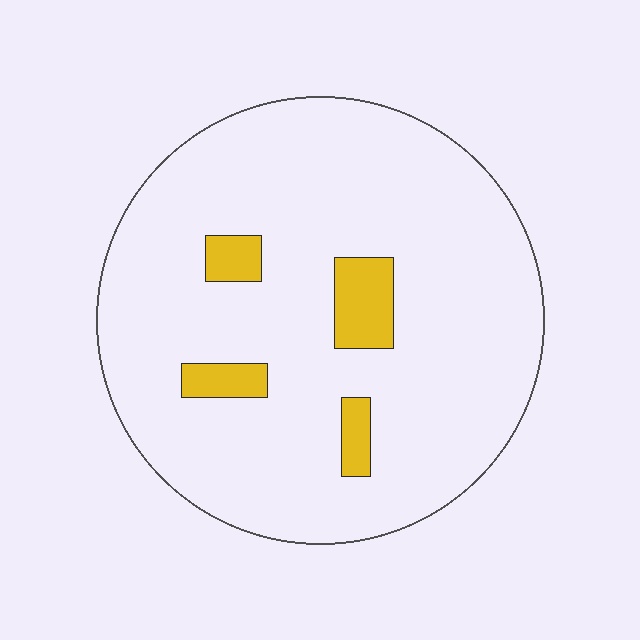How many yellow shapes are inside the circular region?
4.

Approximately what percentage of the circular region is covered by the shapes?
Approximately 10%.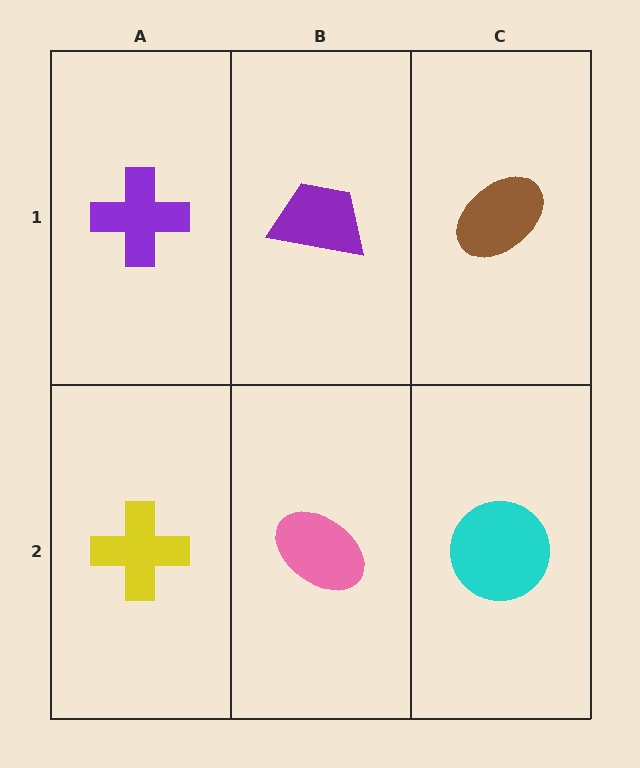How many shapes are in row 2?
3 shapes.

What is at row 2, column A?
A yellow cross.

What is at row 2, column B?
A pink ellipse.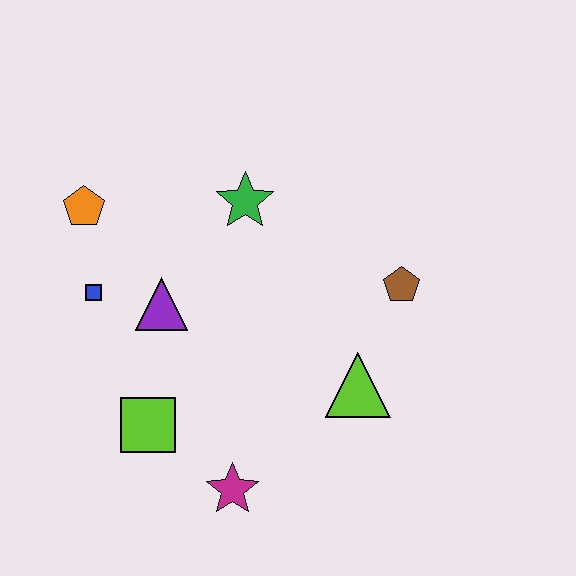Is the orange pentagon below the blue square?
No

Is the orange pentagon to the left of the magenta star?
Yes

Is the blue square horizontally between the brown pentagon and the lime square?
No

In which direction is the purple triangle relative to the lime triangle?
The purple triangle is to the left of the lime triangle.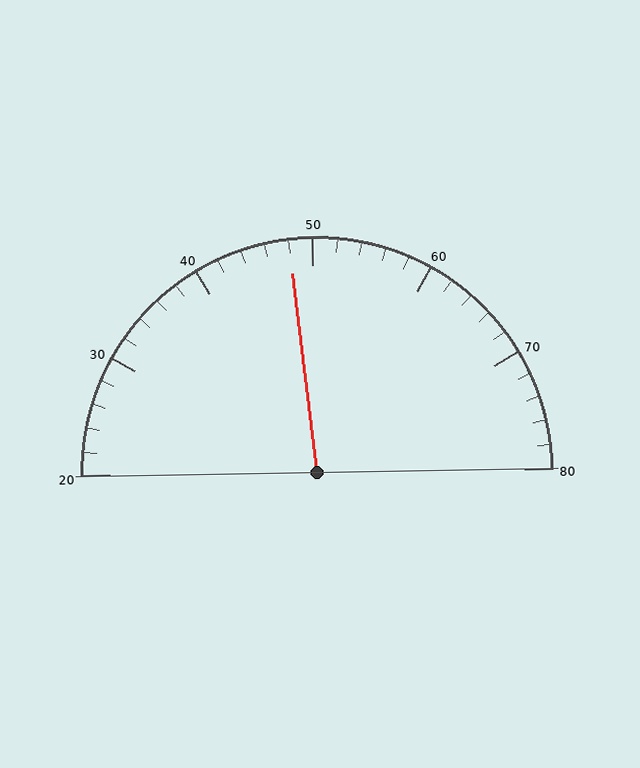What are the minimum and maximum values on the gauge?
The gauge ranges from 20 to 80.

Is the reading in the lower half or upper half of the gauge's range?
The reading is in the lower half of the range (20 to 80).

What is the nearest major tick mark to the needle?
The nearest major tick mark is 50.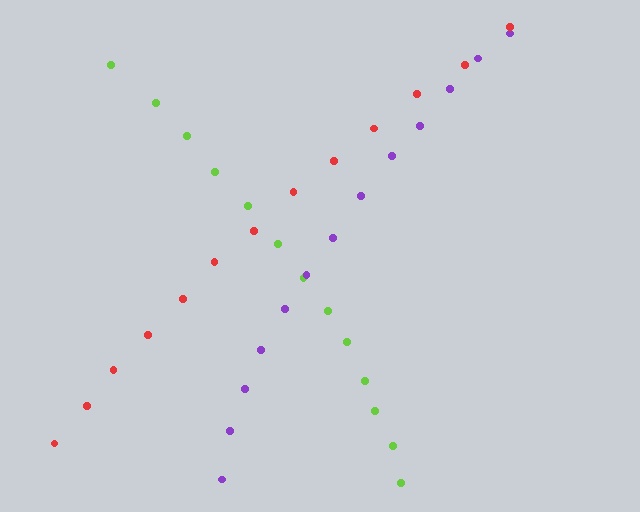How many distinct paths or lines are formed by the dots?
There are 3 distinct paths.